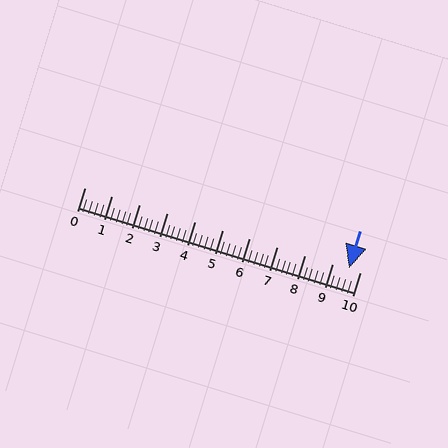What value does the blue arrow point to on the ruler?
The blue arrow points to approximately 9.6.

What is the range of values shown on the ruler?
The ruler shows values from 0 to 10.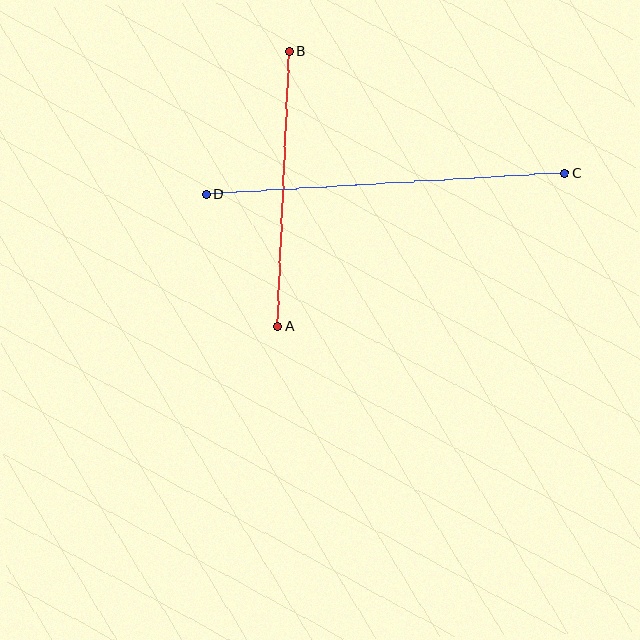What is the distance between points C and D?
The distance is approximately 359 pixels.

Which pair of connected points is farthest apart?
Points C and D are farthest apart.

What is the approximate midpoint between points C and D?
The midpoint is at approximately (385, 184) pixels.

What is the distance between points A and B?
The distance is approximately 275 pixels.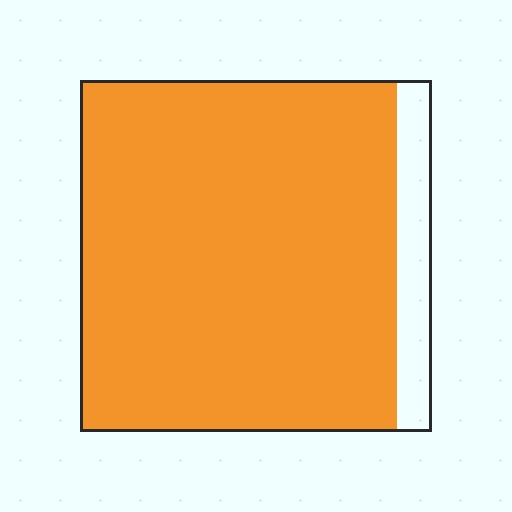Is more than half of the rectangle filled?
Yes.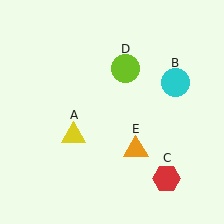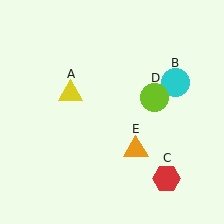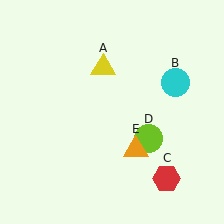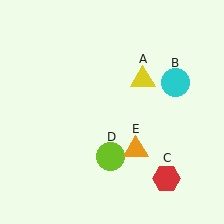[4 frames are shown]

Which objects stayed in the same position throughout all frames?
Cyan circle (object B) and red hexagon (object C) and orange triangle (object E) remained stationary.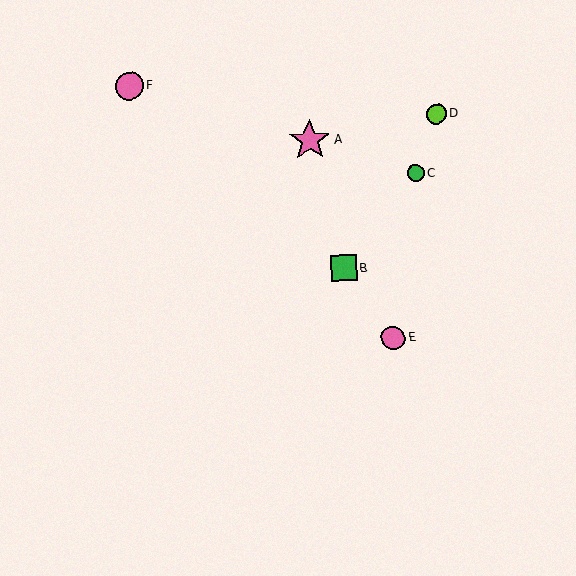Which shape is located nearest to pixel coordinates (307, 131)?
The pink star (labeled A) at (310, 140) is nearest to that location.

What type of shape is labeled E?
Shape E is a pink circle.